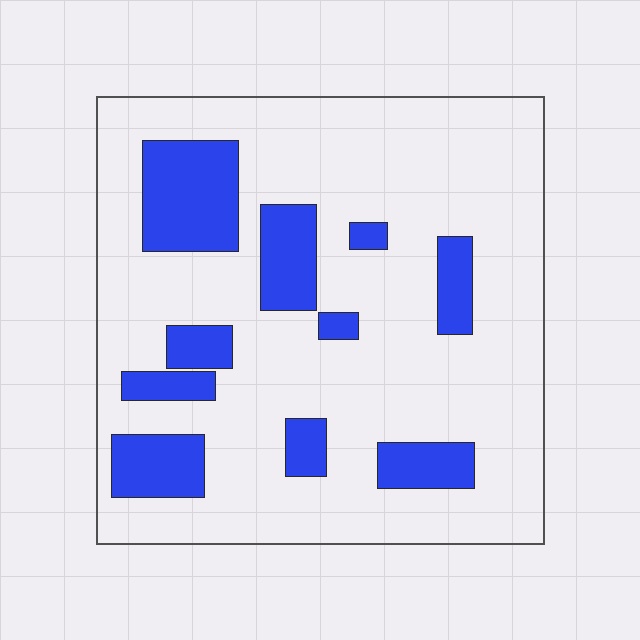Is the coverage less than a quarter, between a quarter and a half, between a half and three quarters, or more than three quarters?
Less than a quarter.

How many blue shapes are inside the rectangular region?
10.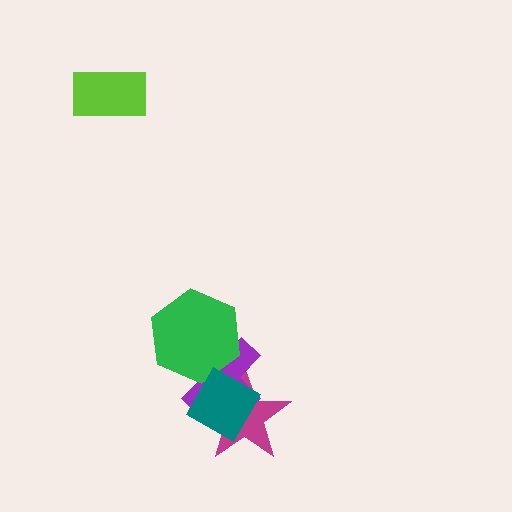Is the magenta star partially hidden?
Yes, it is partially covered by another shape.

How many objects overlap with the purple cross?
3 objects overlap with the purple cross.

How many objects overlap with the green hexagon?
1 object overlaps with the green hexagon.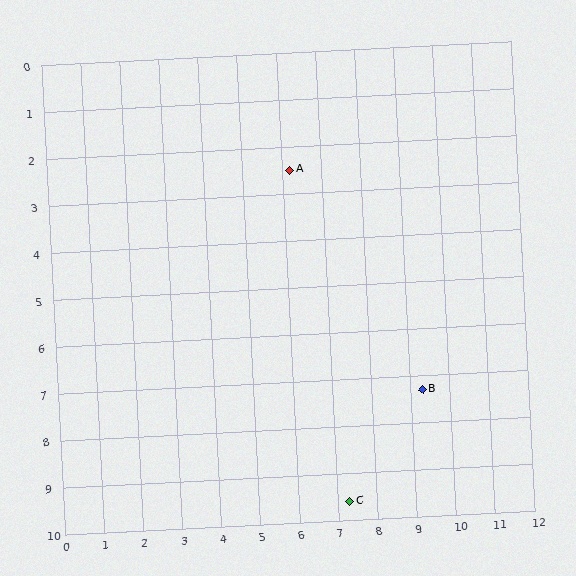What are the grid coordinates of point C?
Point C is at approximately (7.3, 9.6).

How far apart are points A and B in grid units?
Points A and B are about 5.7 grid units apart.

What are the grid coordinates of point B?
Point B is at approximately (9.3, 7.3).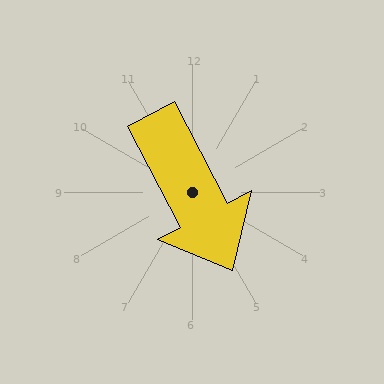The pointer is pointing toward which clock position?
Roughly 5 o'clock.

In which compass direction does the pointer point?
Southeast.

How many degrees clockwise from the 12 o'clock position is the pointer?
Approximately 152 degrees.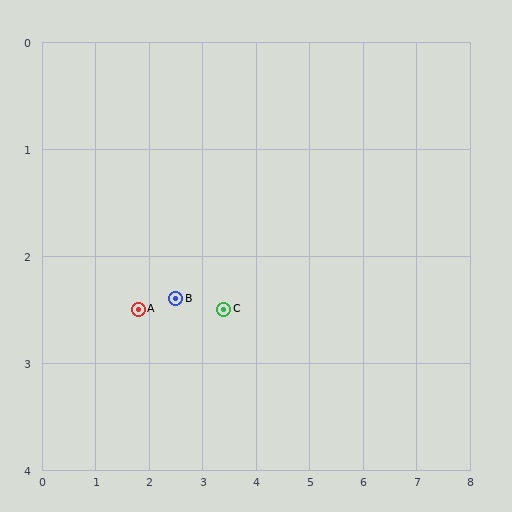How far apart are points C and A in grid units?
Points C and A are about 1.6 grid units apart.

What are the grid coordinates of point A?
Point A is at approximately (1.8, 2.5).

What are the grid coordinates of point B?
Point B is at approximately (2.5, 2.4).